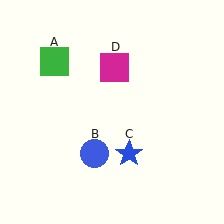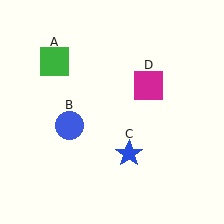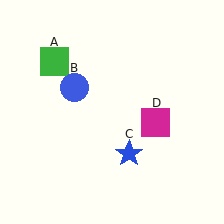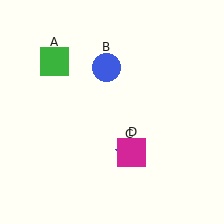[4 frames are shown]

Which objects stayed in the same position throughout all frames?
Green square (object A) and blue star (object C) remained stationary.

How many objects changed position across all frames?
2 objects changed position: blue circle (object B), magenta square (object D).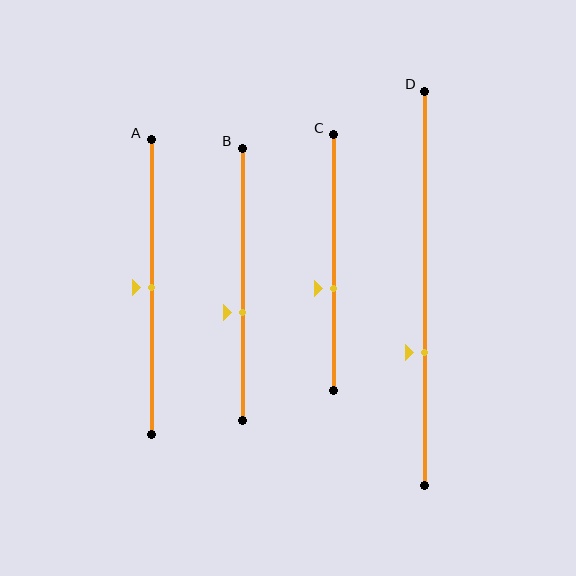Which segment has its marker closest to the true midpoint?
Segment A has its marker closest to the true midpoint.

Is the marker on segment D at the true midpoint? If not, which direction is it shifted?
No, the marker on segment D is shifted downward by about 16% of the segment length.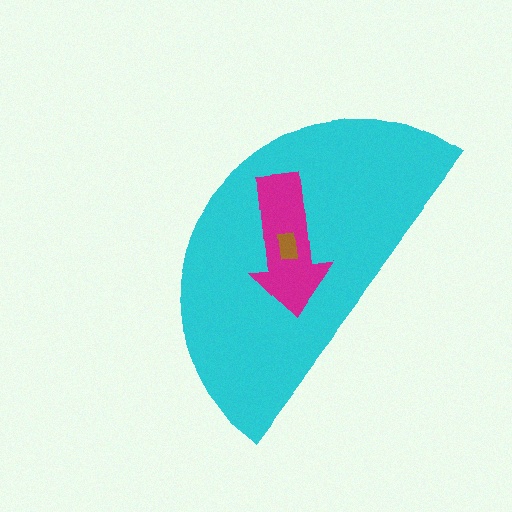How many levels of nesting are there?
3.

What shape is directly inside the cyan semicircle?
The magenta arrow.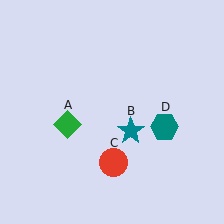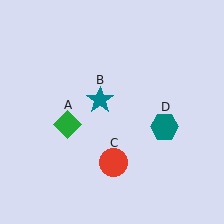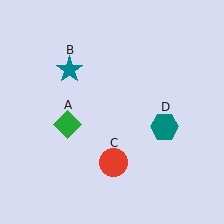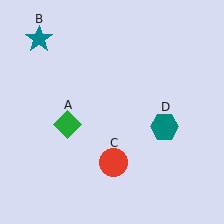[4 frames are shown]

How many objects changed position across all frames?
1 object changed position: teal star (object B).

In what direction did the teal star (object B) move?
The teal star (object B) moved up and to the left.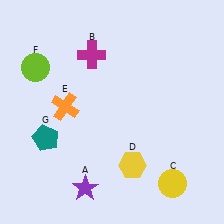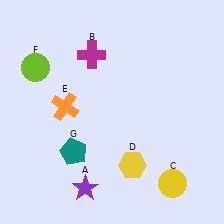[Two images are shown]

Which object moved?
The teal pentagon (G) moved right.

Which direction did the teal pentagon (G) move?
The teal pentagon (G) moved right.